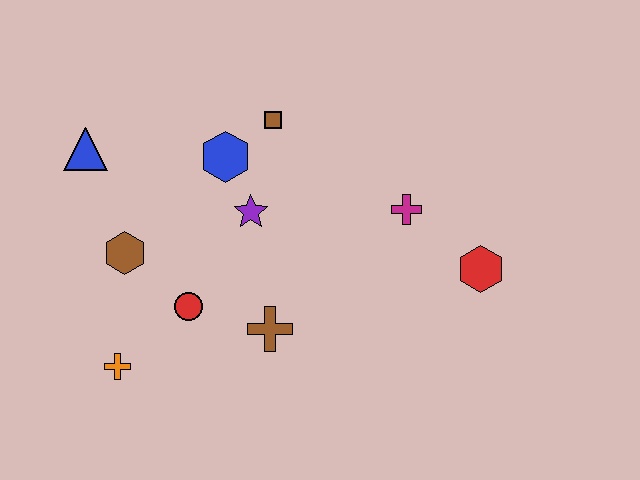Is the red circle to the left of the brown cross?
Yes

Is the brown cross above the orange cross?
Yes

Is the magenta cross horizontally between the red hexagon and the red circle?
Yes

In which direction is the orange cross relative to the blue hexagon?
The orange cross is below the blue hexagon.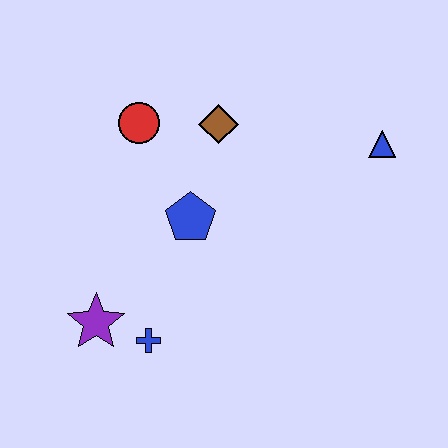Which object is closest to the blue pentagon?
The brown diamond is closest to the blue pentagon.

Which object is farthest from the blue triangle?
The purple star is farthest from the blue triangle.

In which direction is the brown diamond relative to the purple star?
The brown diamond is above the purple star.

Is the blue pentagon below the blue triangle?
Yes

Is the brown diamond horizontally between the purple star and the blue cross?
No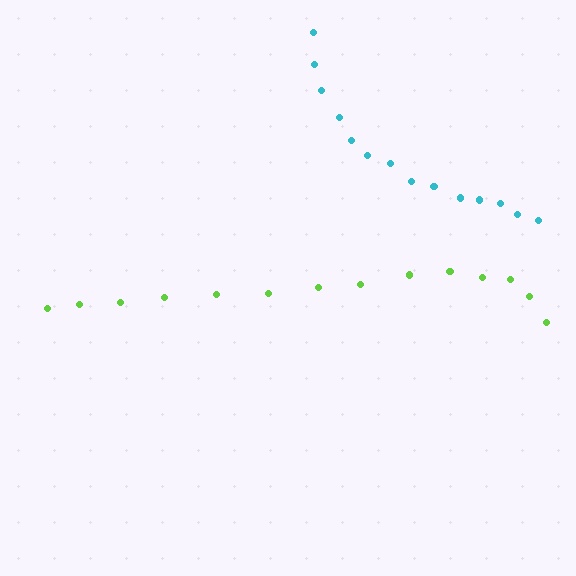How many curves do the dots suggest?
There are 2 distinct paths.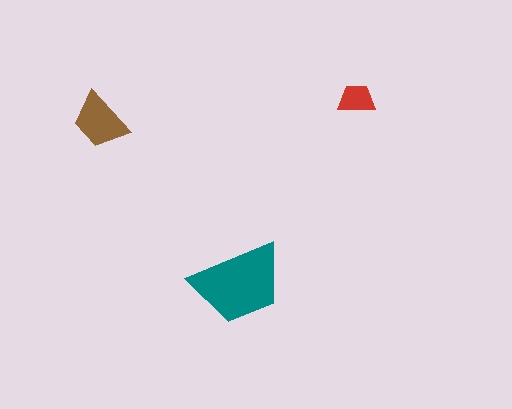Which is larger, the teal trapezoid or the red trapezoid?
The teal one.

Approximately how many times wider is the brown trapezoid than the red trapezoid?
About 1.5 times wider.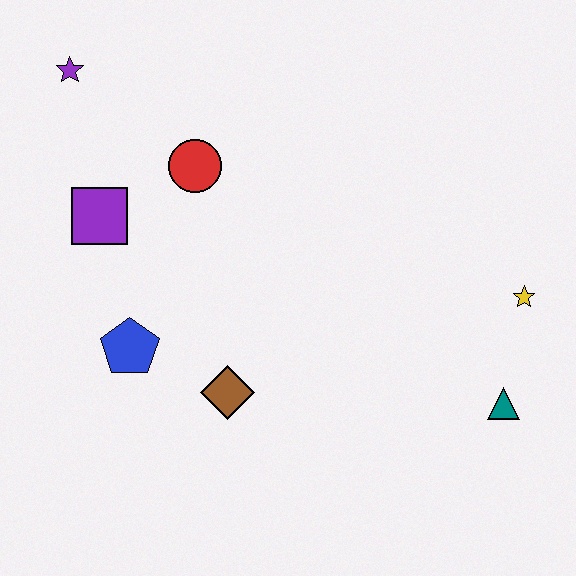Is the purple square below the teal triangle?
No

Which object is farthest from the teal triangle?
The purple star is farthest from the teal triangle.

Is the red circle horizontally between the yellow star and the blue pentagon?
Yes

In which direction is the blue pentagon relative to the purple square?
The blue pentagon is below the purple square.